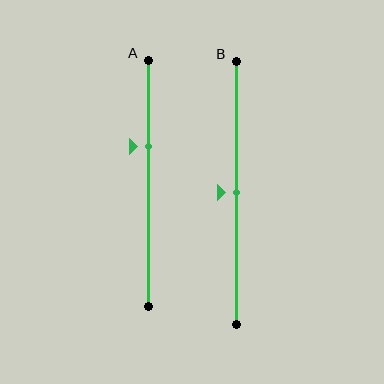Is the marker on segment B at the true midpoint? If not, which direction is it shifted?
Yes, the marker on segment B is at the true midpoint.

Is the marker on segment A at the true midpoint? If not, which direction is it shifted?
No, the marker on segment A is shifted upward by about 15% of the segment length.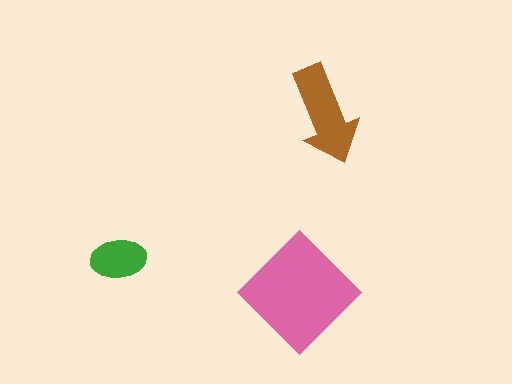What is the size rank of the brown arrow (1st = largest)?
2nd.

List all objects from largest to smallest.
The pink diamond, the brown arrow, the green ellipse.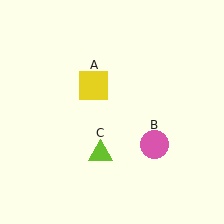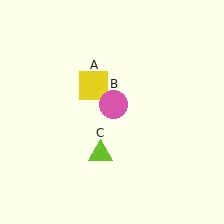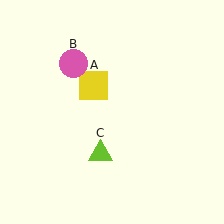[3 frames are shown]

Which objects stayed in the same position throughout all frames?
Yellow square (object A) and lime triangle (object C) remained stationary.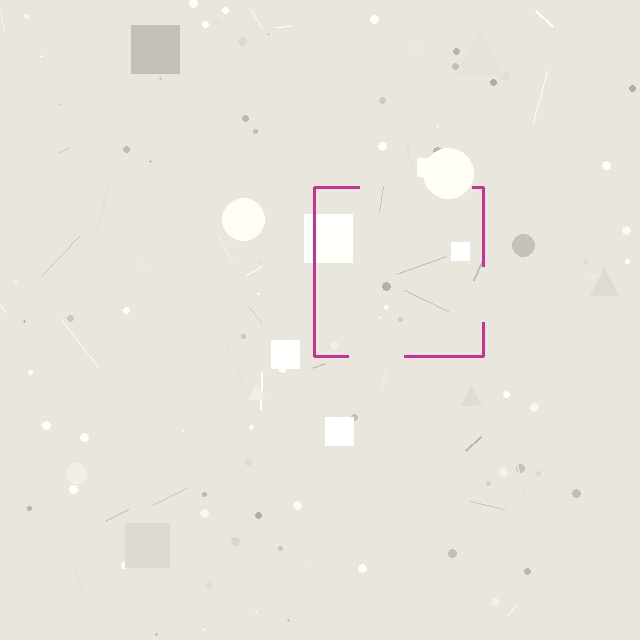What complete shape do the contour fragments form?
The contour fragments form a square.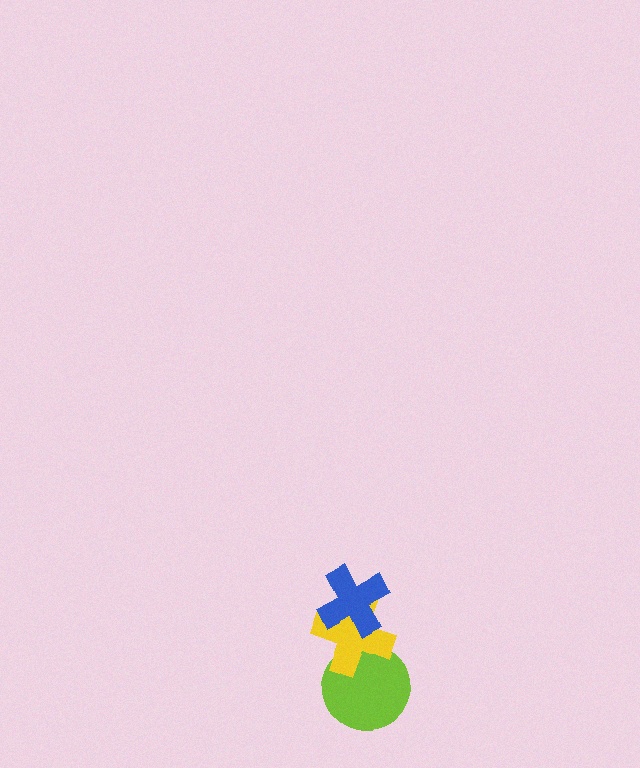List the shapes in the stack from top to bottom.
From top to bottom: the blue cross, the yellow cross, the lime circle.